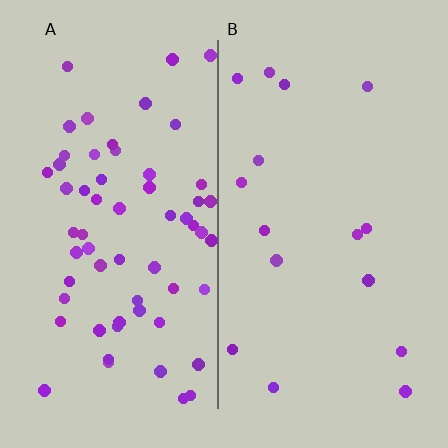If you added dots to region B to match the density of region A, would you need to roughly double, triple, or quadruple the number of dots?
Approximately quadruple.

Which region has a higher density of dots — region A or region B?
A (the left).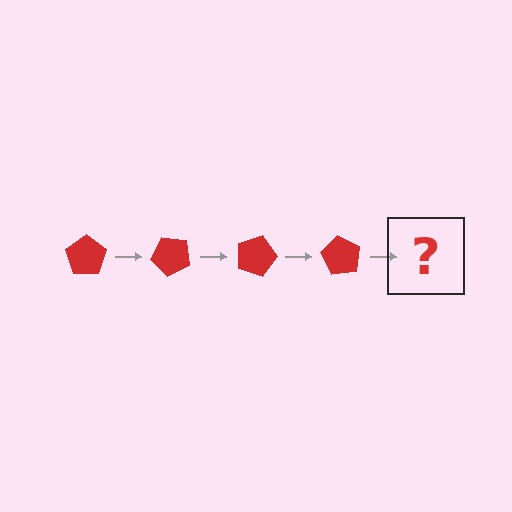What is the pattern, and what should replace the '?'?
The pattern is that the pentagon rotates 45 degrees each step. The '?' should be a red pentagon rotated 180 degrees.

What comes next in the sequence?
The next element should be a red pentagon rotated 180 degrees.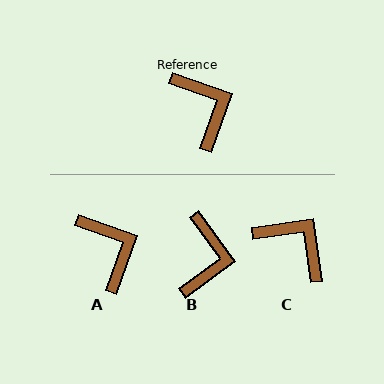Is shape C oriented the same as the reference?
No, it is off by about 27 degrees.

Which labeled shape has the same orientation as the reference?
A.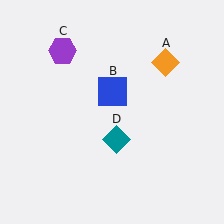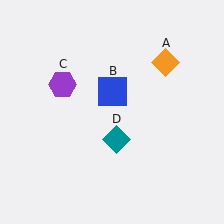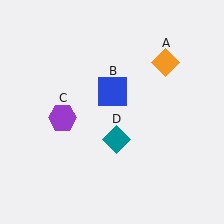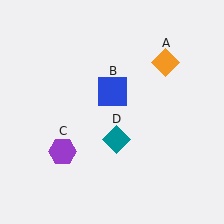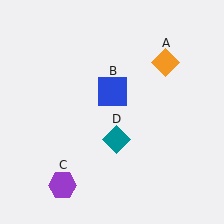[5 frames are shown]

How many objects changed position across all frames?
1 object changed position: purple hexagon (object C).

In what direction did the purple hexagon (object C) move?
The purple hexagon (object C) moved down.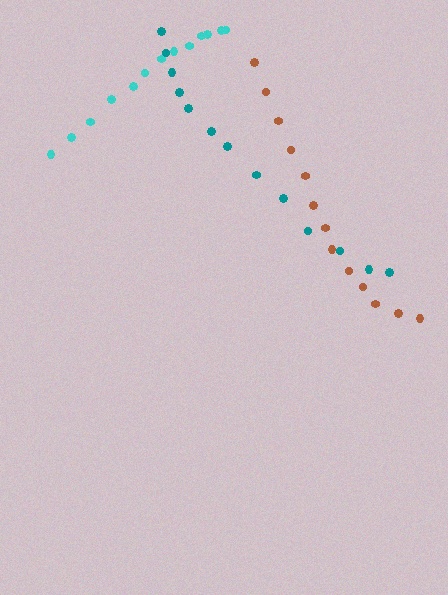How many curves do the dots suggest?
There are 3 distinct paths.